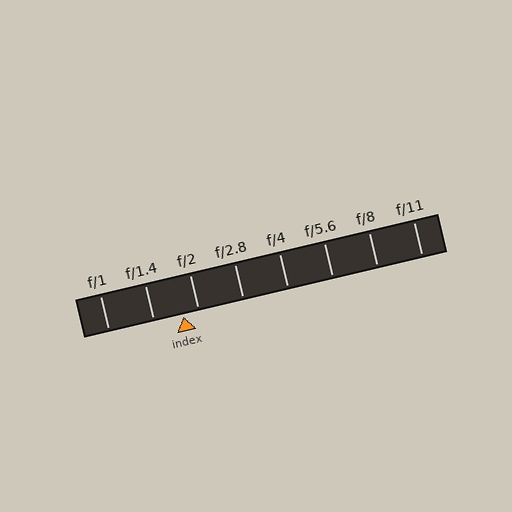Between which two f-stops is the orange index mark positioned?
The index mark is between f/1.4 and f/2.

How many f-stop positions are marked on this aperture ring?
There are 8 f-stop positions marked.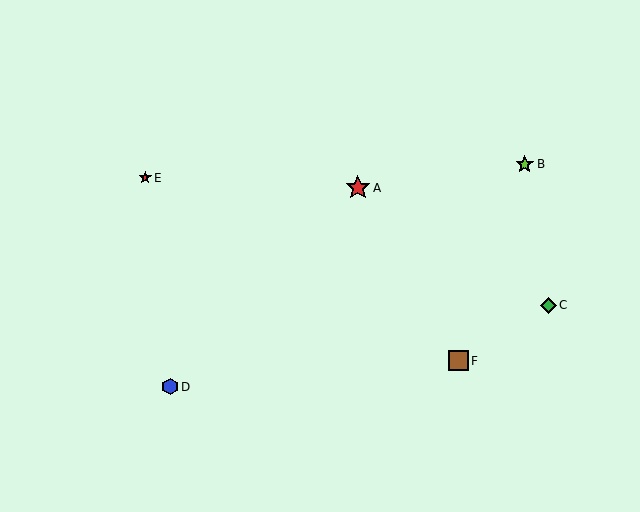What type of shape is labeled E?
Shape E is a red star.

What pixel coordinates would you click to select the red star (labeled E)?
Click at (145, 178) to select the red star E.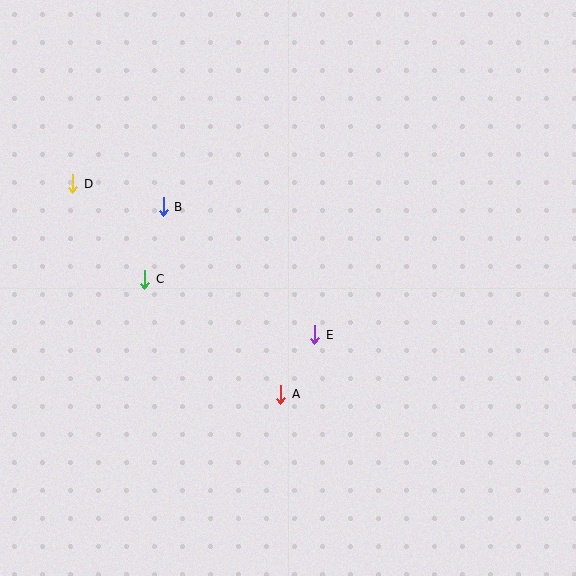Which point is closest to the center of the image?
Point E at (315, 335) is closest to the center.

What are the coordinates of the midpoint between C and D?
The midpoint between C and D is at (109, 232).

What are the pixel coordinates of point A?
Point A is at (281, 394).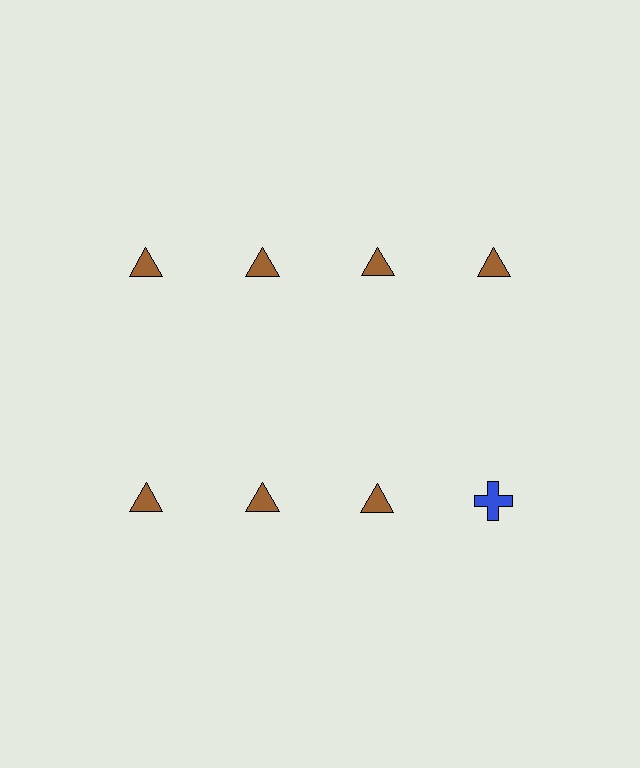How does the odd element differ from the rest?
It differs in both color (blue instead of brown) and shape (cross instead of triangle).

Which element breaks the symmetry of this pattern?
The blue cross in the second row, second from right column breaks the symmetry. All other shapes are brown triangles.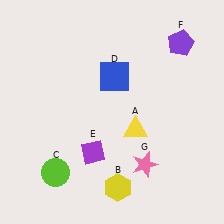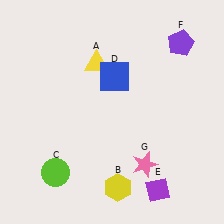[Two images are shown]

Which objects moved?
The objects that moved are: the yellow triangle (A), the purple diamond (E).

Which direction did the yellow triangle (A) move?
The yellow triangle (A) moved up.